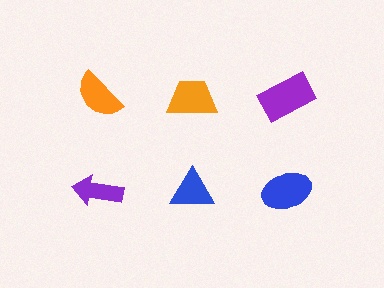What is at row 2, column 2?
A blue triangle.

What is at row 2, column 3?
A blue ellipse.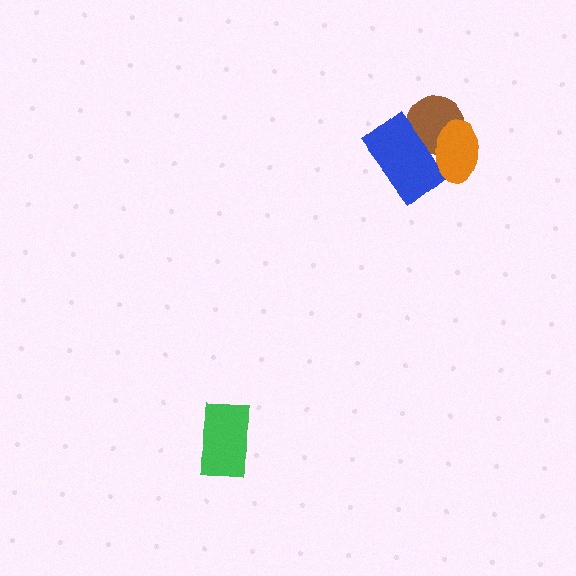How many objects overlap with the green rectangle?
0 objects overlap with the green rectangle.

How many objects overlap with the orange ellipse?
2 objects overlap with the orange ellipse.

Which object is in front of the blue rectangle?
The orange ellipse is in front of the blue rectangle.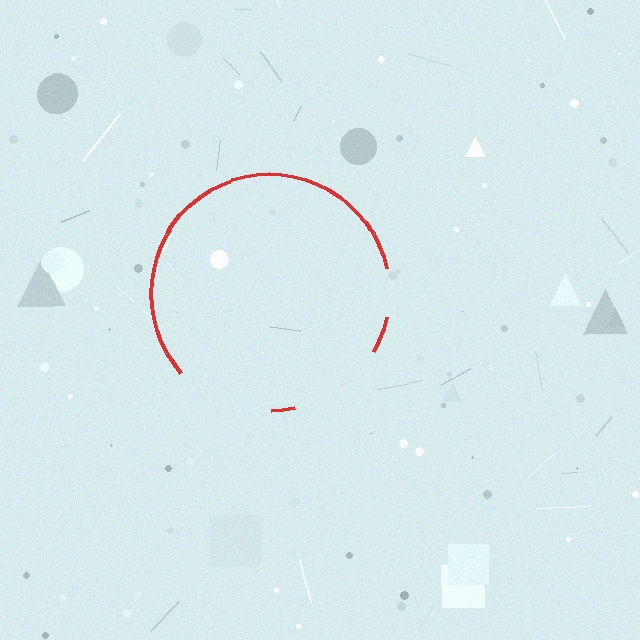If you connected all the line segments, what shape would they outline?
They would outline a circle.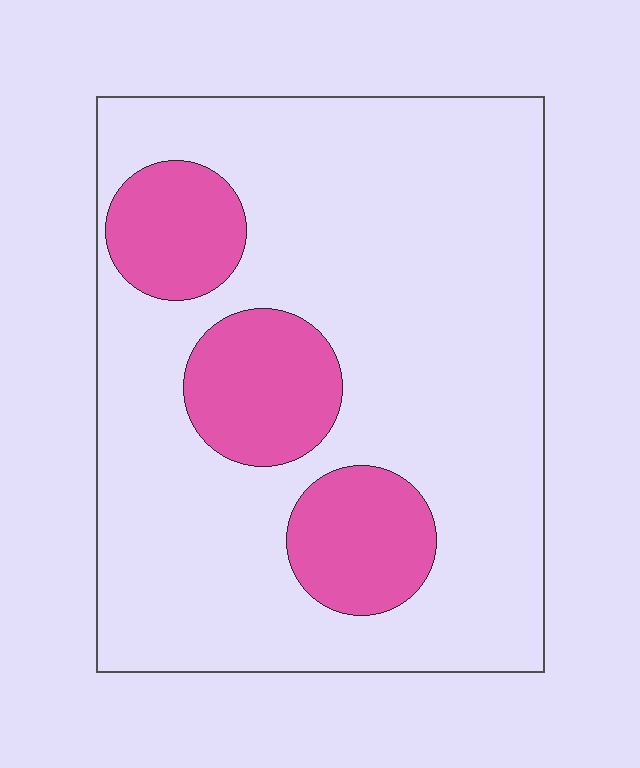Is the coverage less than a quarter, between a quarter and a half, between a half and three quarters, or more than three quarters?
Less than a quarter.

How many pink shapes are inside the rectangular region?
3.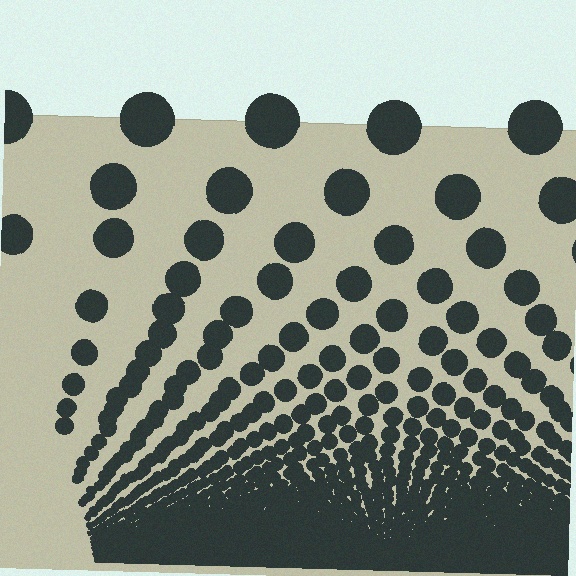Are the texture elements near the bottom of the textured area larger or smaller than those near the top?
Smaller. The gradient is inverted — elements near the bottom are smaller and denser.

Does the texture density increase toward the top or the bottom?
Density increases toward the bottom.